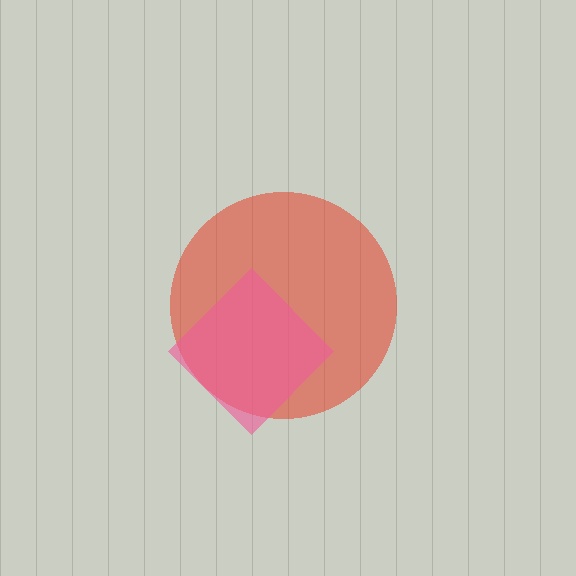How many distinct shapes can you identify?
There are 2 distinct shapes: a red circle, a pink diamond.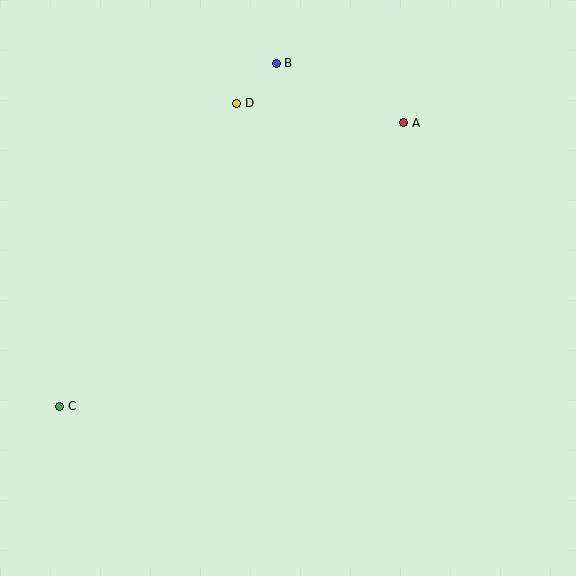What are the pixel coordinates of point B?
Point B is at (276, 63).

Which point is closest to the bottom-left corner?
Point C is closest to the bottom-left corner.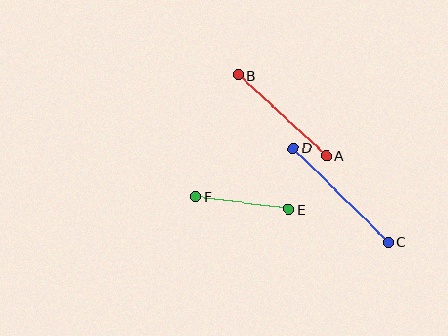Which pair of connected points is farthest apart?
Points C and D are farthest apart.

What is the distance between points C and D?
The distance is approximately 134 pixels.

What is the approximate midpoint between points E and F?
The midpoint is at approximately (242, 203) pixels.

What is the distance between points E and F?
The distance is approximately 94 pixels.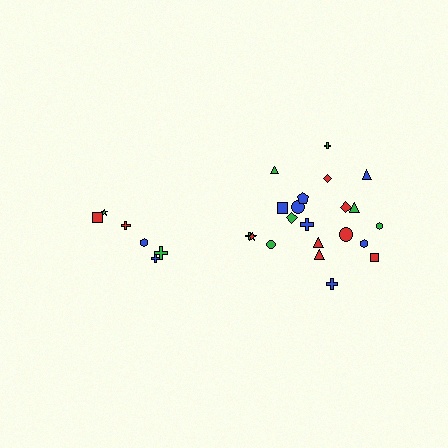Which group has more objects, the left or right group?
The right group.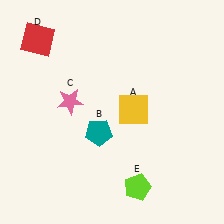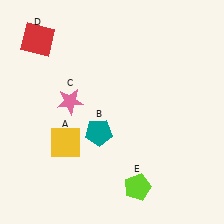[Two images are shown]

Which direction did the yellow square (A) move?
The yellow square (A) moved left.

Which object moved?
The yellow square (A) moved left.